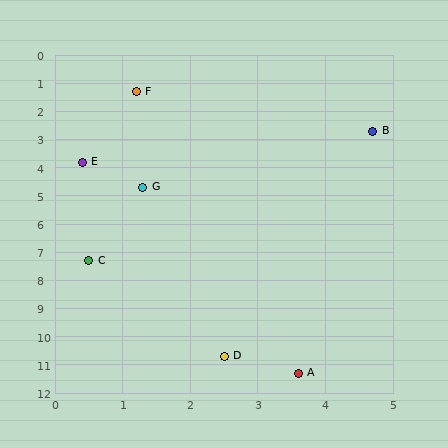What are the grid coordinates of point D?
Point D is at approximately (2.5, 10.7).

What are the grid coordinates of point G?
Point G is at approximately (1.3, 4.7).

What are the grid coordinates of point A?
Point A is at approximately (3.6, 11.3).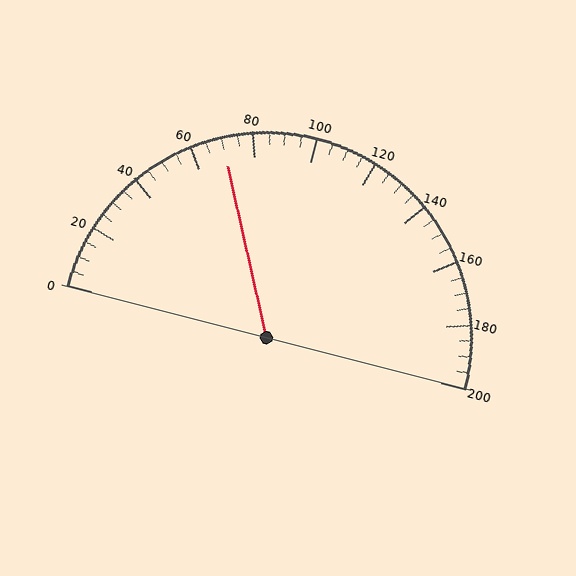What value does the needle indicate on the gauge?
The needle indicates approximately 70.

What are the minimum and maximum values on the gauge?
The gauge ranges from 0 to 200.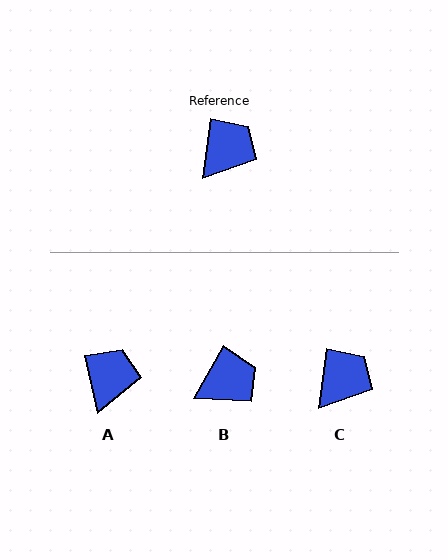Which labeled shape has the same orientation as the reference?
C.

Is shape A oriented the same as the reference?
No, it is off by about 20 degrees.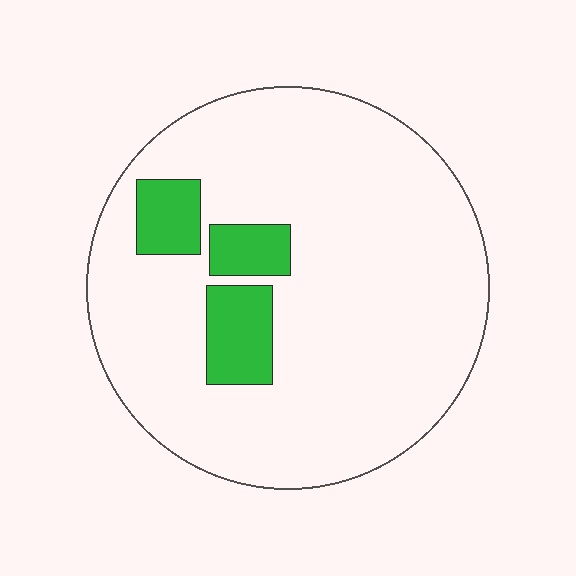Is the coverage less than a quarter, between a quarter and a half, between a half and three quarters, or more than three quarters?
Less than a quarter.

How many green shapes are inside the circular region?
3.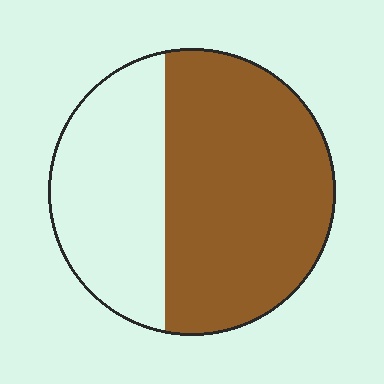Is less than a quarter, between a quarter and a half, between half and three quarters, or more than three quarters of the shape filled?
Between half and three quarters.